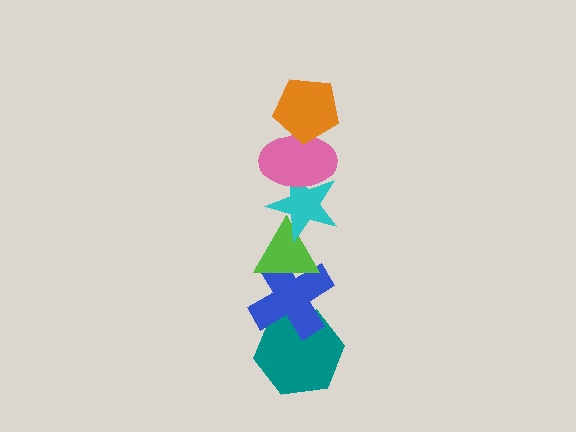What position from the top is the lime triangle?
The lime triangle is 4th from the top.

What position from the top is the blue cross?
The blue cross is 5th from the top.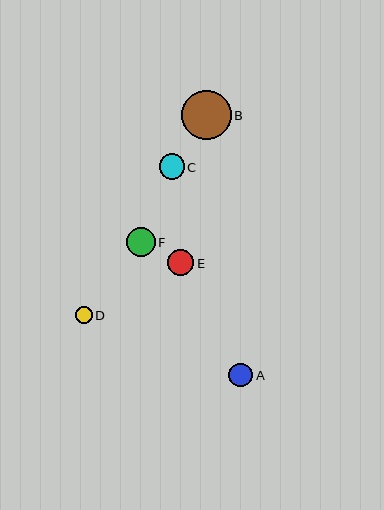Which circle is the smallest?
Circle D is the smallest with a size of approximately 17 pixels.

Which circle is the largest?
Circle B is the largest with a size of approximately 49 pixels.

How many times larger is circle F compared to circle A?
Circle F is approximately 1.2 times the size of circle A.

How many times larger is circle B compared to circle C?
Circle B is approximately 2.0 times the size of circle C.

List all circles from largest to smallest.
From largest to smallest: B, F, E, C, A, D.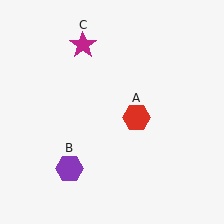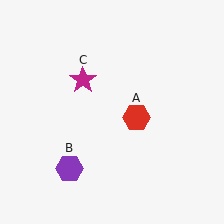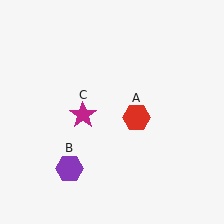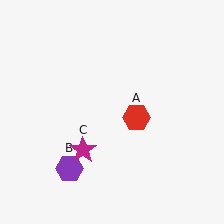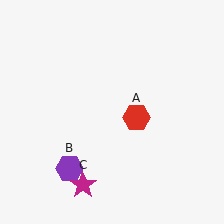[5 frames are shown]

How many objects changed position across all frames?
1 object changed position: magenta star (object C).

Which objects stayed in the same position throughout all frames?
Red hexagon (object A) and purple hexagon (object B) remained stationary.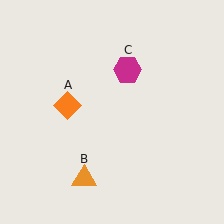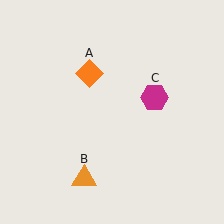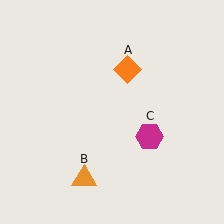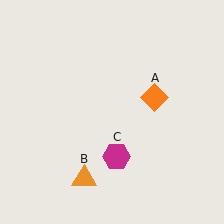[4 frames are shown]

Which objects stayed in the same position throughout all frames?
Orange triangle (object B) remained stationary.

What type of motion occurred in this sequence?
The orange diamond (object A), magenta hexagon (object C) rotated clockwise around the center of the scene.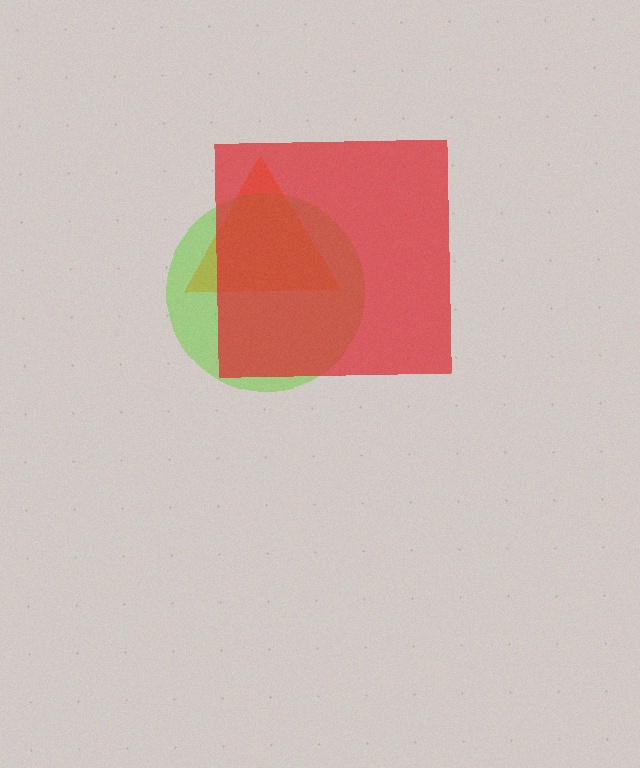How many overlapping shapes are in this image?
There are 3 overlapping shapes in the image.